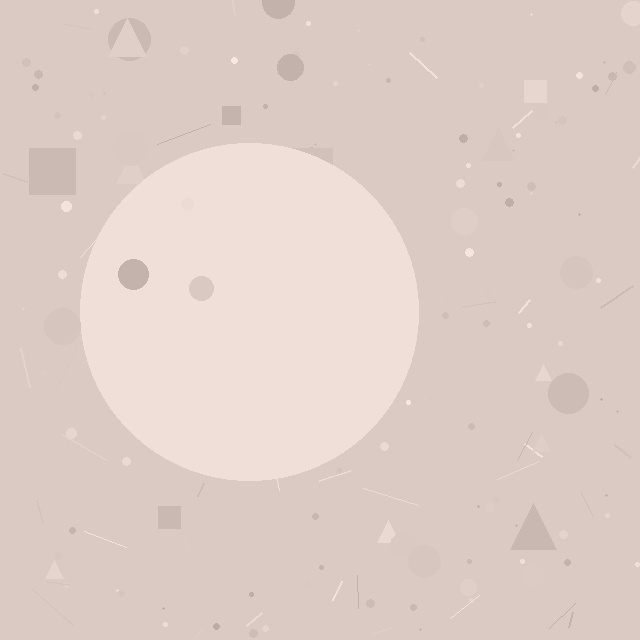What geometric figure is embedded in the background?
A circle is embedded in the background.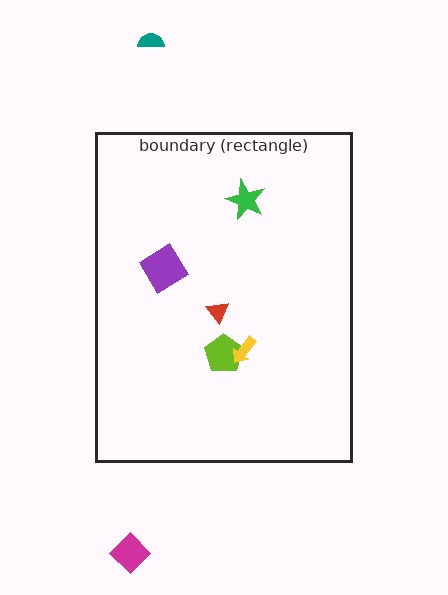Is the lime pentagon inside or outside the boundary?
Inside.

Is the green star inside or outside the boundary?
Inside.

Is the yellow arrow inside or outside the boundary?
Inside.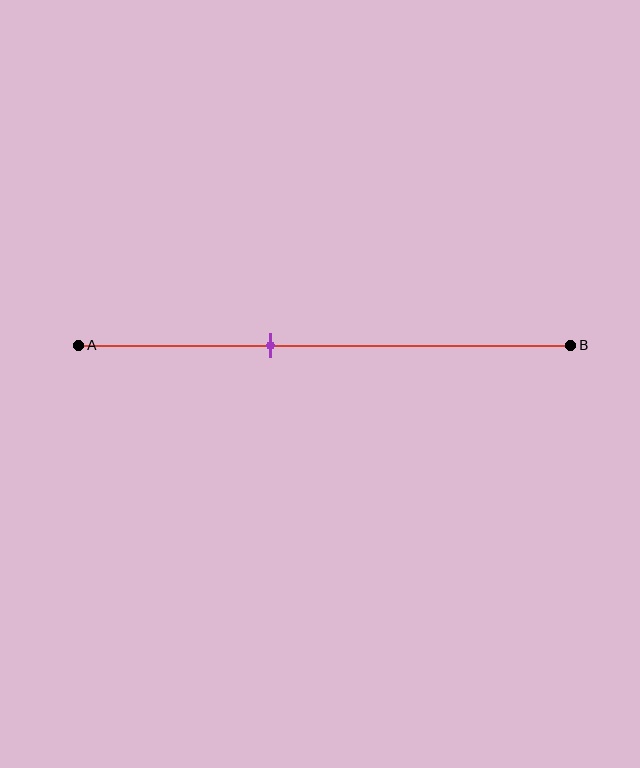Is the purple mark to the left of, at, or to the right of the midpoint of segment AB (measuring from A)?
The purple mark is to the left of the midpoint of segment AB.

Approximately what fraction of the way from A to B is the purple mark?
The purple mark is approximately 40% of the way from A to B.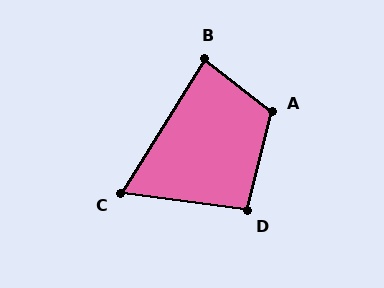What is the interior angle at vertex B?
Approximately 84 degrees (acute).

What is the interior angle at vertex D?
Approximately 96 degrees (obtuse).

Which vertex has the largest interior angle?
A, at approximately 114 degrees.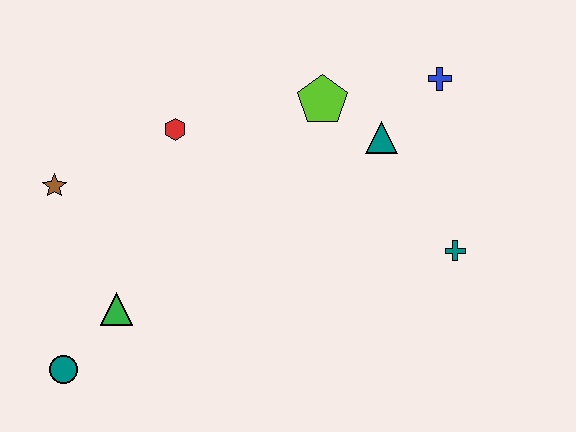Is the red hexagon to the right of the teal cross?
No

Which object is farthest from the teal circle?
The blue cross is farthest from the teal circle.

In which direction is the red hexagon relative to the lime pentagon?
The red hexagon is to the left of the lime pentagon.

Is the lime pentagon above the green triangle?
Yes